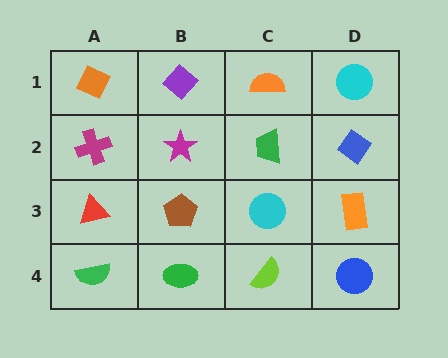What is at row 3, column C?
A cyan circle.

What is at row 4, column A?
A green semicircle.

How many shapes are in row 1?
4 shapes.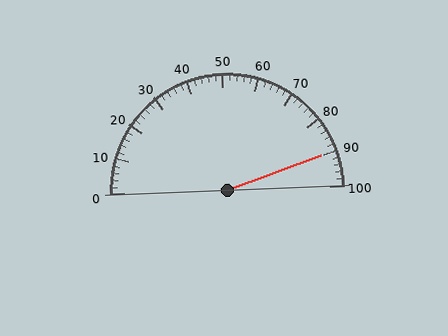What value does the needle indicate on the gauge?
The needle indicates approximately 90.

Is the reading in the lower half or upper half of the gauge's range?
The reading is in the upper half of the range (0 to 100).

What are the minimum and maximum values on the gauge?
The gauge ranges from 0 to 100.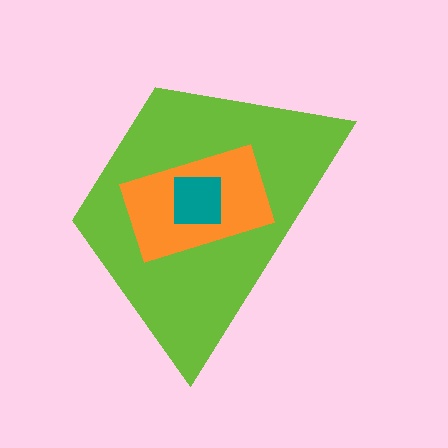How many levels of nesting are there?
3.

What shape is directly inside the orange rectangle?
The teal square.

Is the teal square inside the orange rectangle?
Yes.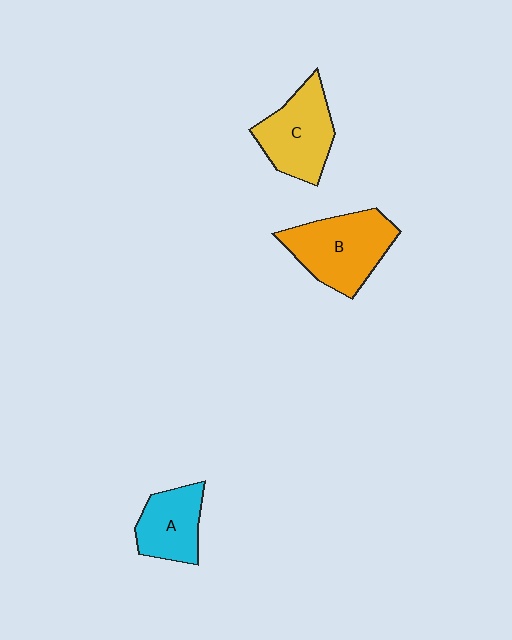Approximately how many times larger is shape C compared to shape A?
Approximately 1.3 times.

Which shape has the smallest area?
Shape A (cyan).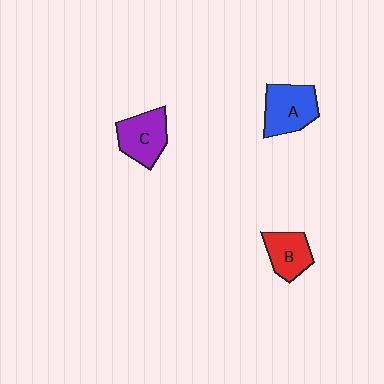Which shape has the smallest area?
Shape B (red).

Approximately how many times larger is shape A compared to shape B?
Approximately 1.3 times.